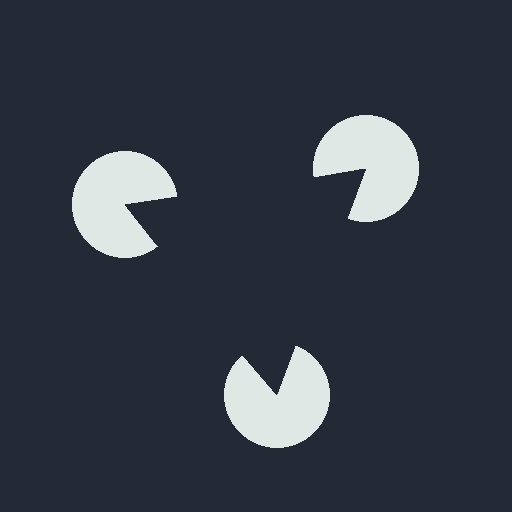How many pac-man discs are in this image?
There are 3 — one at each vertex of the illusory triangle.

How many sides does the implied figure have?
3 sides.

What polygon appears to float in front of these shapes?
An illusory triangle — its edges are inferred from the aligned wedge cuts in the pac-man discs, not physically drawn.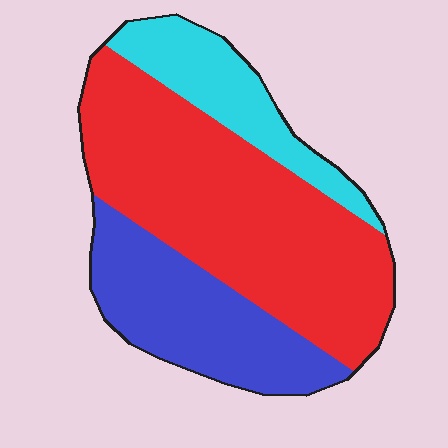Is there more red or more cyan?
Red.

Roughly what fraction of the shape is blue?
Blue covers roughly 25% of the shape.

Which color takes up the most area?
Red, at roughly 55%.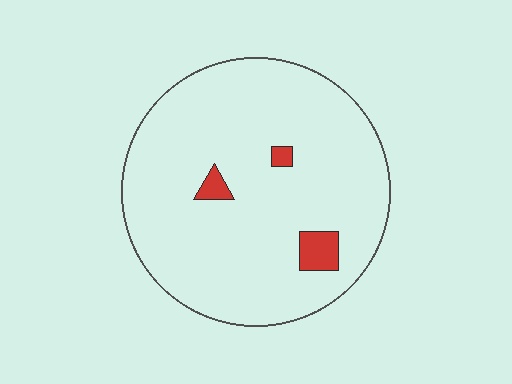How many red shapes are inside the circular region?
3.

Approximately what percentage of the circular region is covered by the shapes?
Approximately 5%.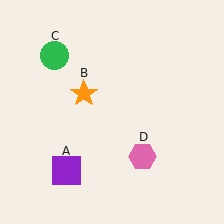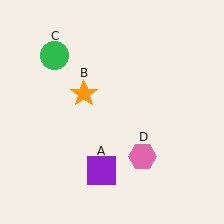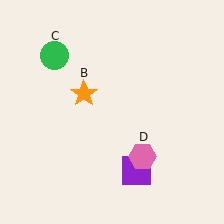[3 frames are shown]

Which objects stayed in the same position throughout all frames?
Orange star (object B) and green circle (object C) and pink hexagon (object D) remained stationary.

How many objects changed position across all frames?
1 object changed position: purple square (object A).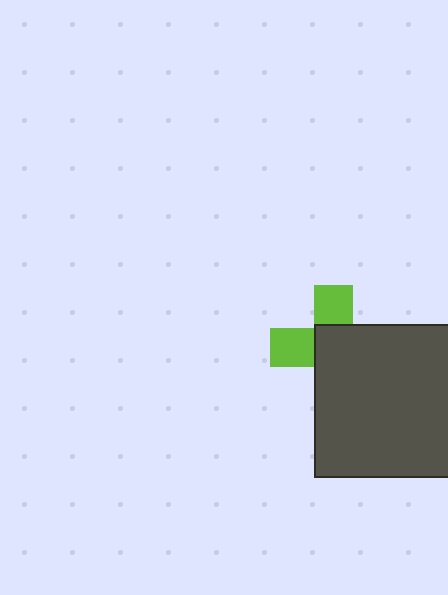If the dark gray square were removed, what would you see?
You would see the complete lime cross.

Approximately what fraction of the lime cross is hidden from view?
Roughly 61% of the lime cross is hidden behind the dark gray square.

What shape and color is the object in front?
The object in front is a dark gray square.